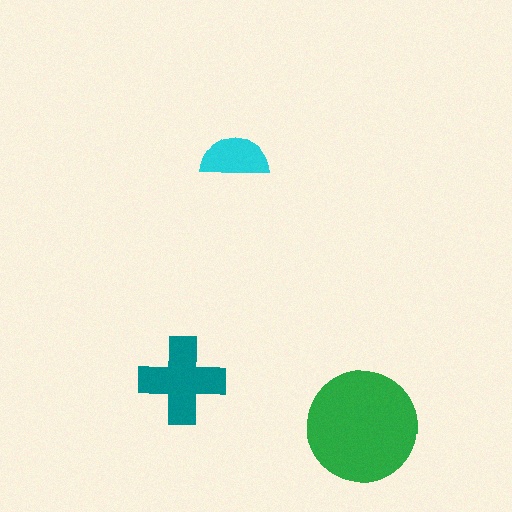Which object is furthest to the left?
The teal cross is leftmost.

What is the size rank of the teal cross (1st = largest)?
2nd.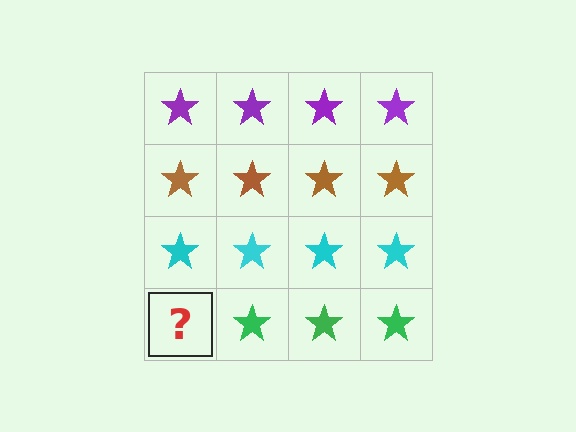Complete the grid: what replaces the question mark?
The question mark should be replaced with a green star.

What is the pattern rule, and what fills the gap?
The rule is that each row has a consistent color. The gap should be filled with a green star.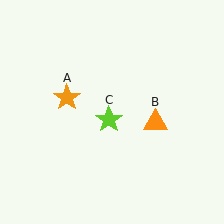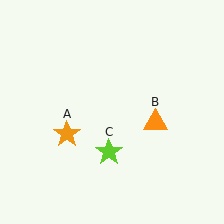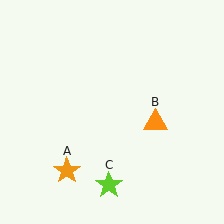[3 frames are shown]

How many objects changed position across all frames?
2 objects changed position: orange star (object A), lime star (object C).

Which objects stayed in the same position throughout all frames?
Orange triangle (object B) remained stationary.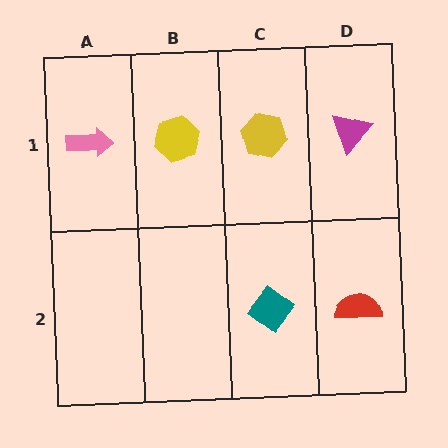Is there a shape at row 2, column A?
No, that cell is empty.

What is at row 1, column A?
A pink arrow.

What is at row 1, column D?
A magenta triangle.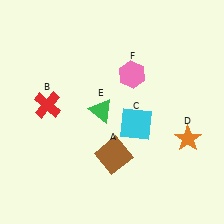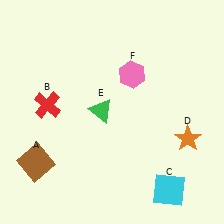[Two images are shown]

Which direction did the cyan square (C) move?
The cyan square (C) moved down.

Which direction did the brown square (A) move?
The brown square (A) moved left.